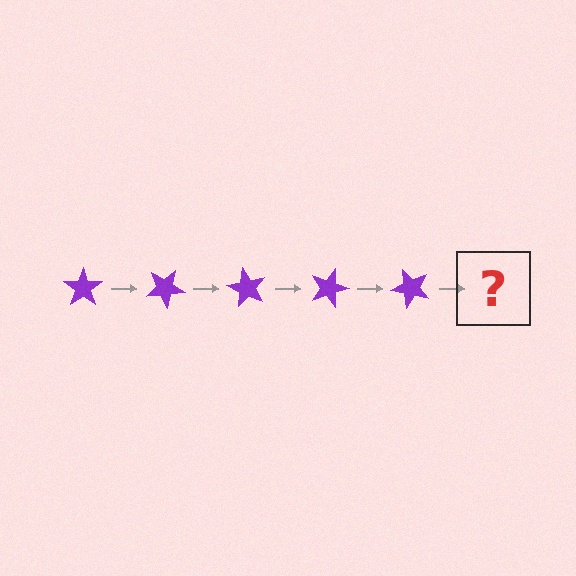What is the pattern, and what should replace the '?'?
The pattern is that the star rotates 30 degrees each step. The '?' should be a purple star rotated 150 degrees.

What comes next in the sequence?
The next element should be a purple star rotated 150 degrees.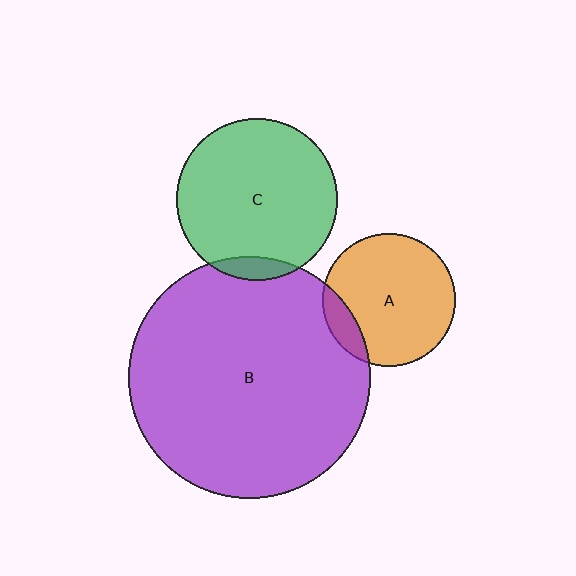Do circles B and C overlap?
Yes.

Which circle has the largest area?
Circle B (purple).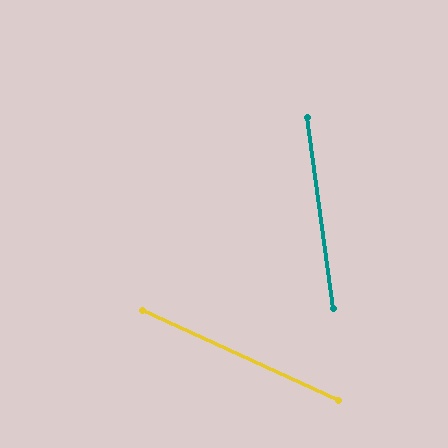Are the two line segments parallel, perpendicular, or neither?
Neither parallel nor perpendicular — they differ by about 58°.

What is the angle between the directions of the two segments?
Approximately 58 degrees.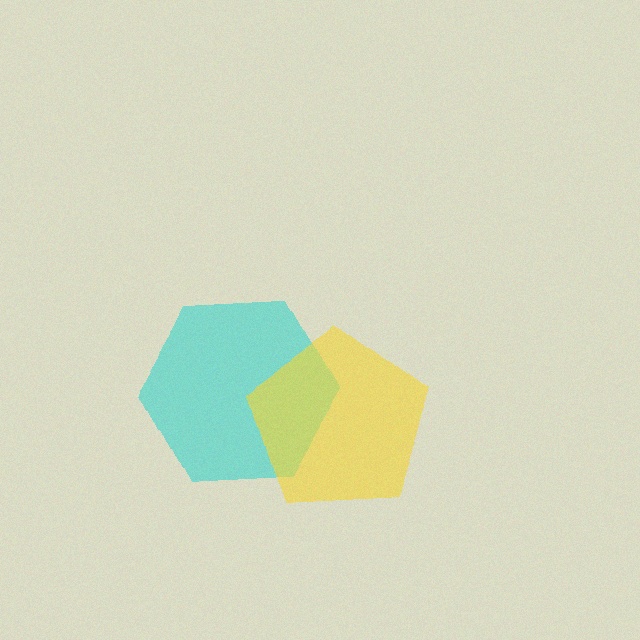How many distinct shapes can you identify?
There are 2 distinct shapes: a cyan hexagon, a yellow pentagon.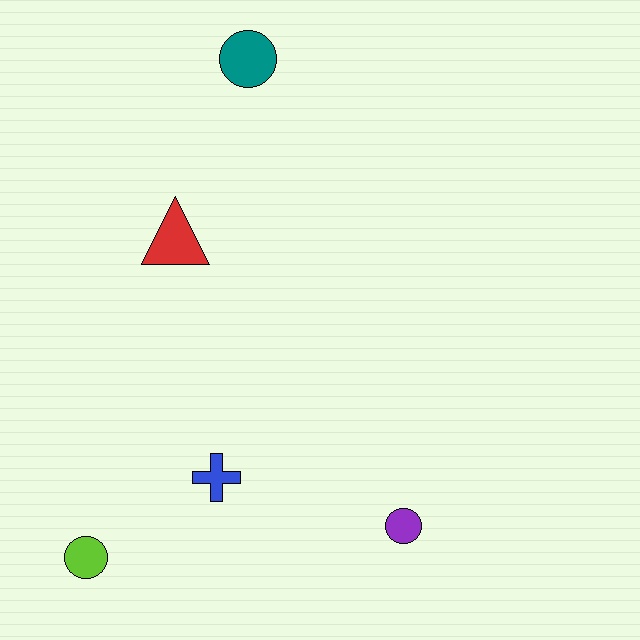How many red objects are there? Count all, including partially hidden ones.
There is 1 red object.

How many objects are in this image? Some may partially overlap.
There are 5 objects.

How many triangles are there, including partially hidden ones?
There is 1 triangle.